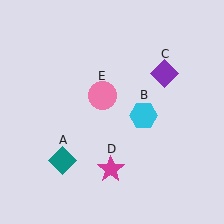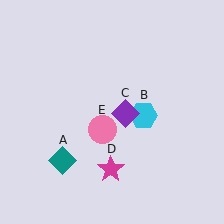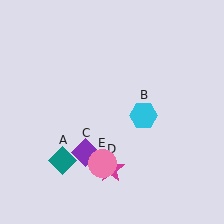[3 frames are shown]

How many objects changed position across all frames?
2 objects changed position: purple diamond (object C), pink circle (object E).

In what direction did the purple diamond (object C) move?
The purple diamond (object C) moved down and to the left.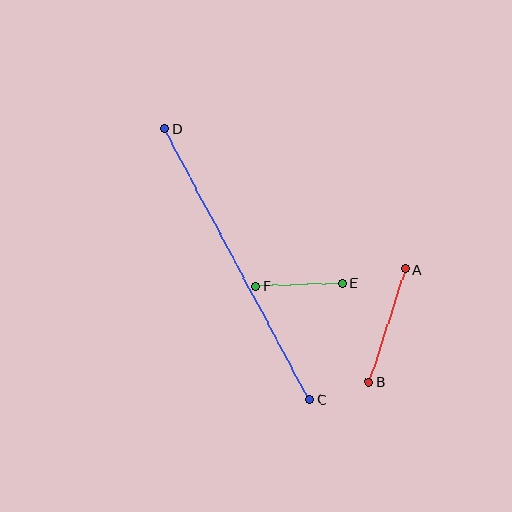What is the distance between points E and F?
The distance is approximately 86 pixels.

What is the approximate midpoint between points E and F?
The midpoint is at approximately (299, 285) pixels.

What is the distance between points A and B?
The distance is approximately 118 pixels.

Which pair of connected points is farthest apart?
Points C and D are farthest apart.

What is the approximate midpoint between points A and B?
The midpoint is at approximately (387, 326) pixels.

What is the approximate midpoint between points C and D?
The midpoint is at approximately (237, 264) pixels.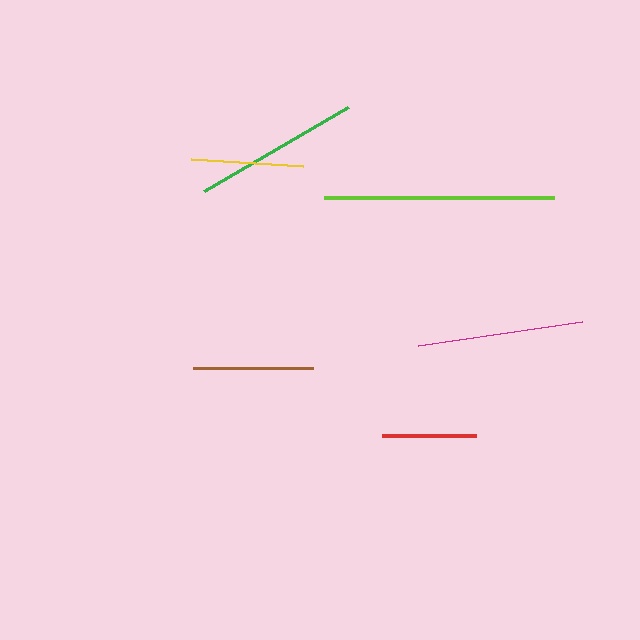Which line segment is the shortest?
The red line is the shortest at approximately 94 pixels.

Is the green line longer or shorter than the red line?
The green line is longer than the red line.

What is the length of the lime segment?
The lime segment is approximately 230 pixels long.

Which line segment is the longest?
The lime line is the longest at approximately 230 pixels.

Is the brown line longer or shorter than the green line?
The green line is longer than the brown line.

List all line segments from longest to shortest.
From longest to shortest: lime, green, magenta, brown, yellow, red.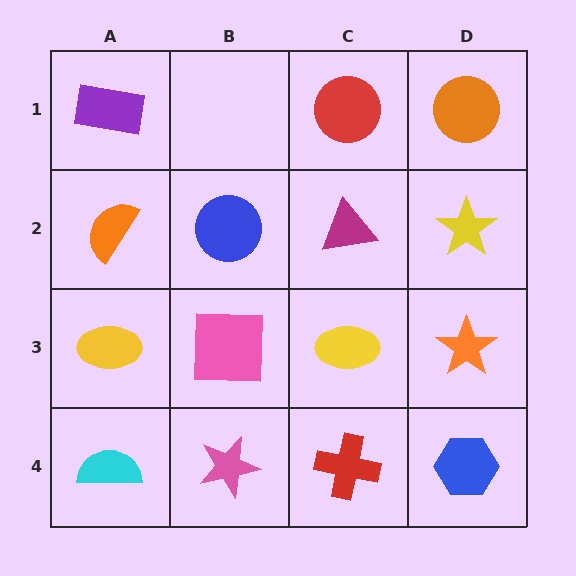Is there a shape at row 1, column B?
No, that cell is empty.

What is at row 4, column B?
A pink star.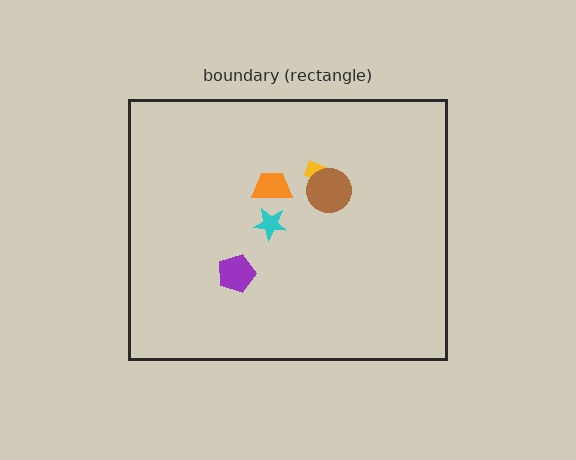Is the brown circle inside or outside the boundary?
Inside.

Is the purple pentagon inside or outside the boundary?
Inside.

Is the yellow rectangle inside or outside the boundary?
Inside.